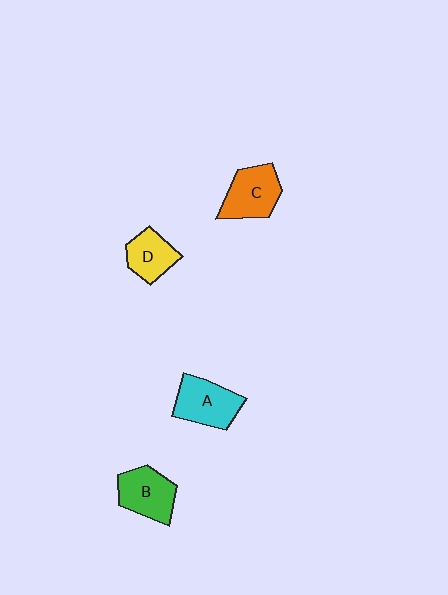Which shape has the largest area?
Shape A (cyan).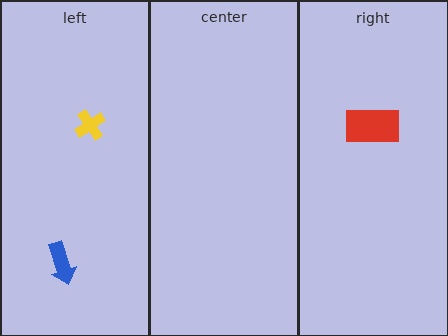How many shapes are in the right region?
1.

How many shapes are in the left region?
2.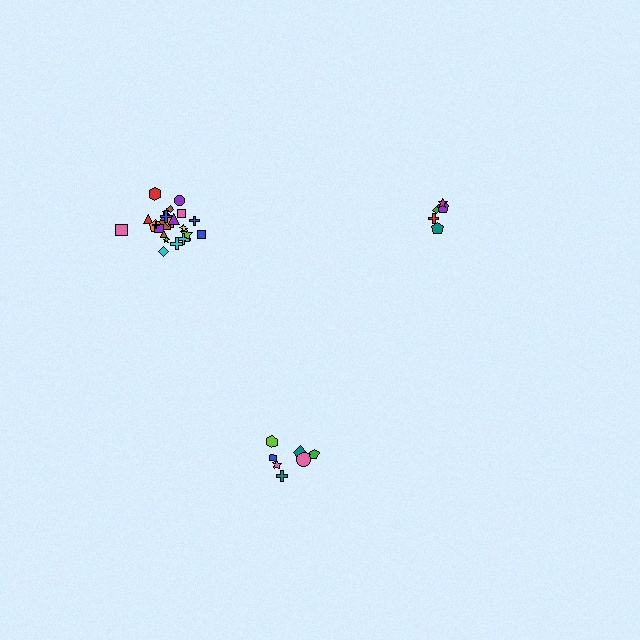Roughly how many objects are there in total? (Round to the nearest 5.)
Roughly 35 objects in total.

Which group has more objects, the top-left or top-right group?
The top-left group.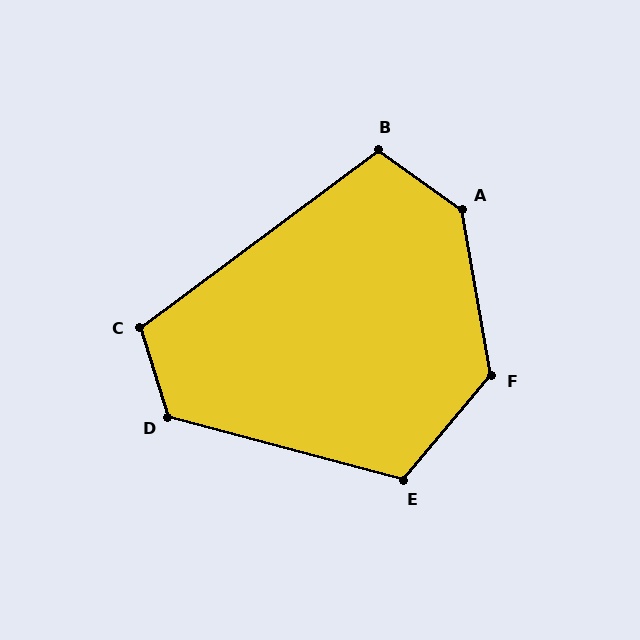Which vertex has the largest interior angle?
A, at approximately 136 degrees.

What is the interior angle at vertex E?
Approximately 115 degrees (obtuse).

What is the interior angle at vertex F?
Approximately 130 degrees (obtuse).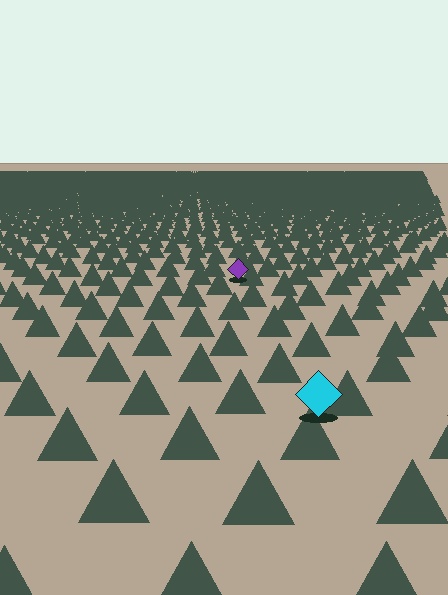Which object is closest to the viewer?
The cyan diamond is closest. The texture marks near it are larger and more spread out.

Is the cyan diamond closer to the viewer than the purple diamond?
Yes. The cyan diamond is closer — you can tell from the texture gradient: the ground texture is coarser near it.